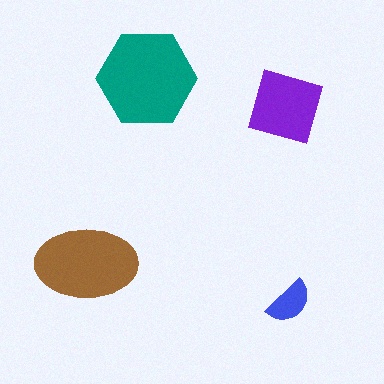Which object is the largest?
The teal hexagon.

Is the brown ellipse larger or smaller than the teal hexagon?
Smaller.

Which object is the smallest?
The blue semicircle.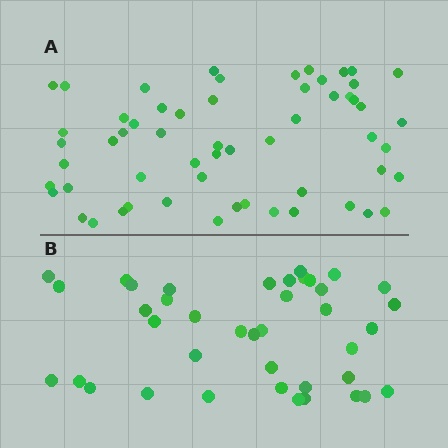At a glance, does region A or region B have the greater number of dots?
Region A (the top region) has more dots.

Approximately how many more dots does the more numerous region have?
Region A has approximately 20 more dots than region B.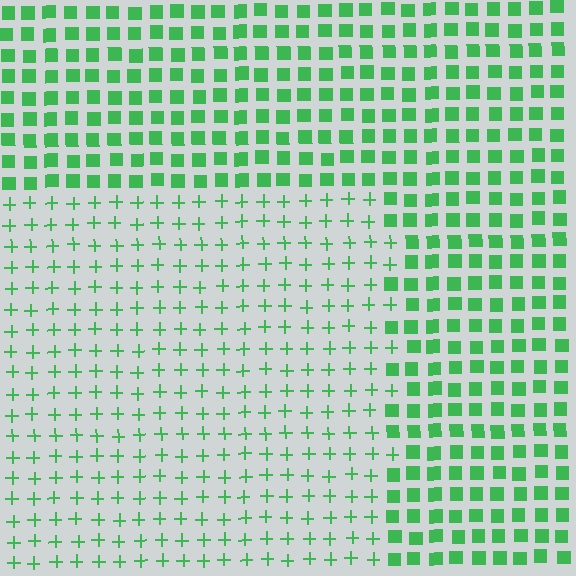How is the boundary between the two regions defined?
The boundary is defined by a change in element shape: plus signs inside vs. squares outside. All elements share the same color and spacing.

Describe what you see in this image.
The image is filled with small green elements arranged in a uniform grid. A rectangle-shaped region contains plus signs, while the surrounding area contains squares. The boundary is defined purely by the change in element shape.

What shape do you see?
I see a rectangle.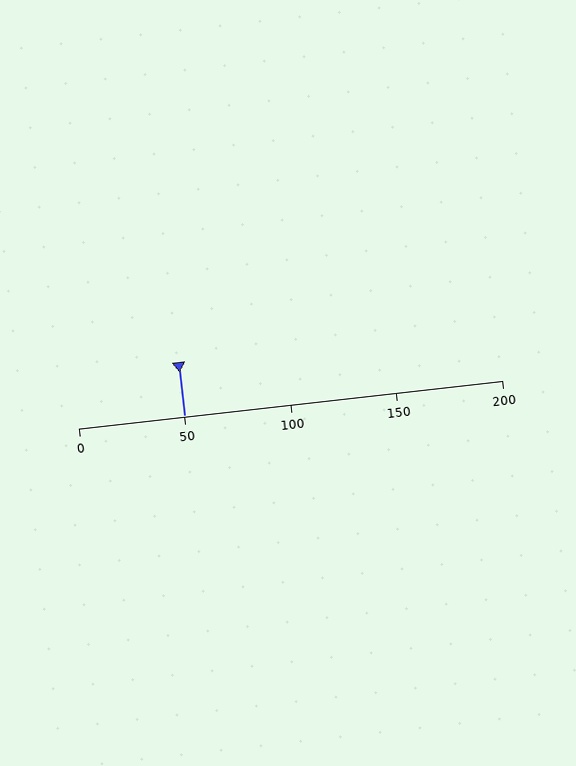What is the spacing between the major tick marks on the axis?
The major ticks are spaced 50 apart.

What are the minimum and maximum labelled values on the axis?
The axis runs from 0 to 200.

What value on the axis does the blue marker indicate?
The marker indicates approximately 50.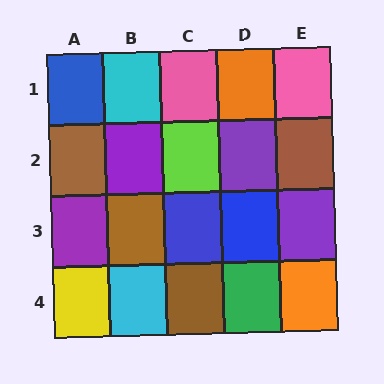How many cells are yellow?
1 cell is yellow.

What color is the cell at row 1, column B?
Cyan.